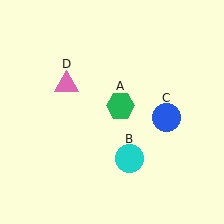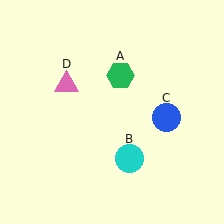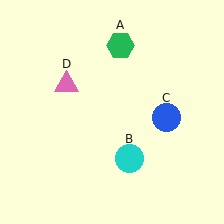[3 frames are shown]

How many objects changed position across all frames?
1 object changed position: green hexagon (object A).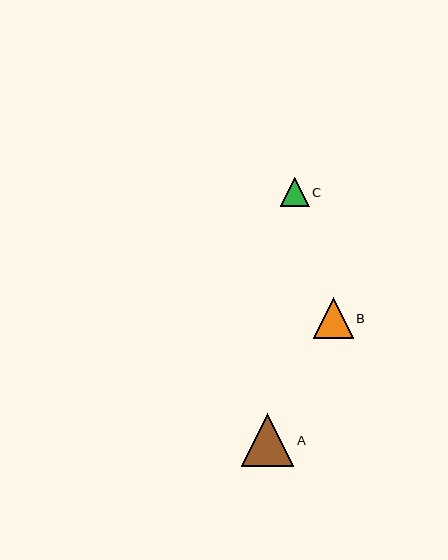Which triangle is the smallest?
Triangle C is the smallest with a size of approximately 29 pixels.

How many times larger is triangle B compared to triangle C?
Triangle B is approximately 1.4 times the size of triangle C.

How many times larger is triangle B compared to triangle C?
Triangle B is approximately 1.4 times the size of triangle C.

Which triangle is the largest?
Triangle A is the largest with a size of approximately 53 pixels.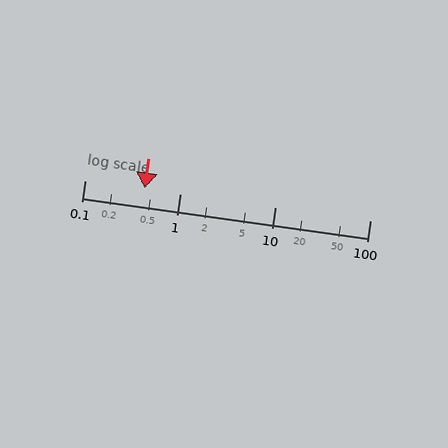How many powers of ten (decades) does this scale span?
The scale spans 3 decades, from 0.1 to 100.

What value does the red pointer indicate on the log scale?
The pointer indicates approximately 0.43.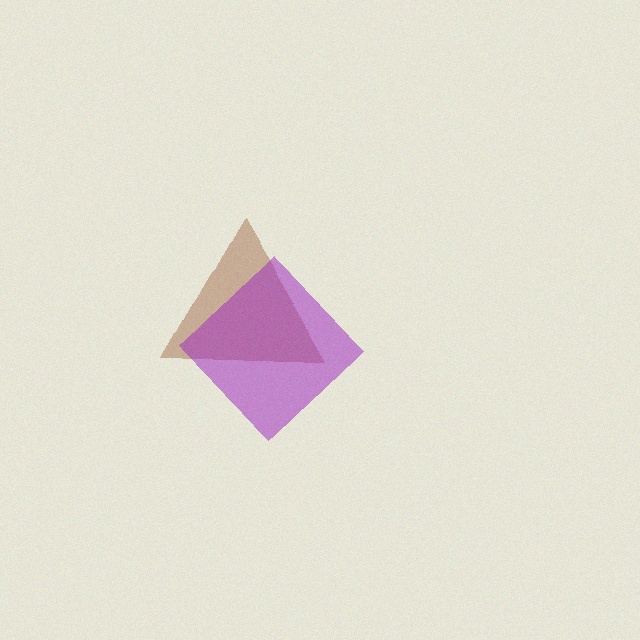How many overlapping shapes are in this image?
There are 2 overlapping shapes in the image.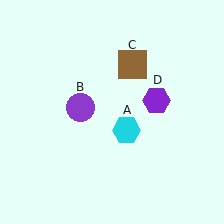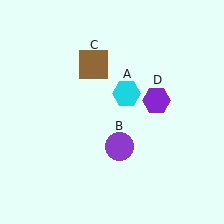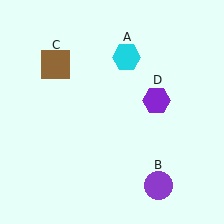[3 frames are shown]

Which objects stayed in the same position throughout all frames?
Purple hexagon (object D) remained stationary.